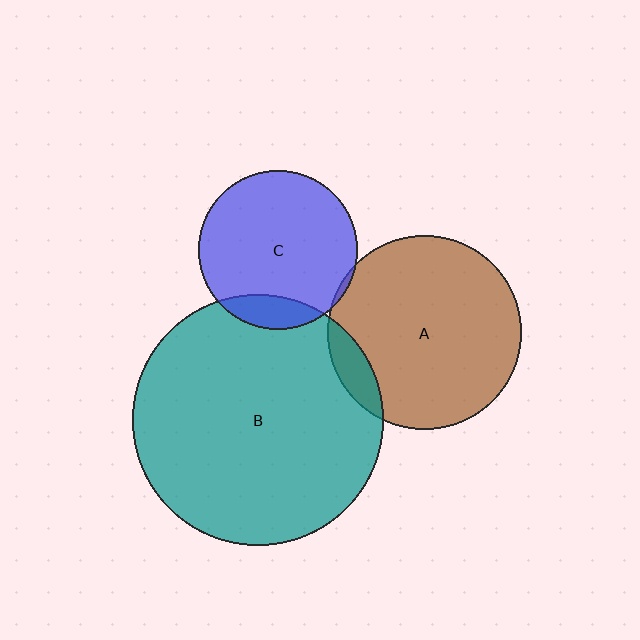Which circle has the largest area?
Circle B (teal).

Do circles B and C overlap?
Yes.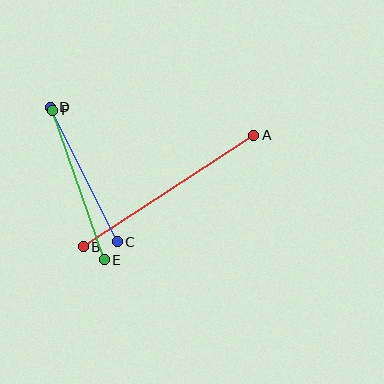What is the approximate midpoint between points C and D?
The midpoint is at approximately (84, 175) pixels.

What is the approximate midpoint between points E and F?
The midpoint is at approximately (79, 185) pixels.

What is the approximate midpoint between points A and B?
The midpoint is at approximately (168, 191) pixels.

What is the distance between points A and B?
The distance is approximately 204 pixels.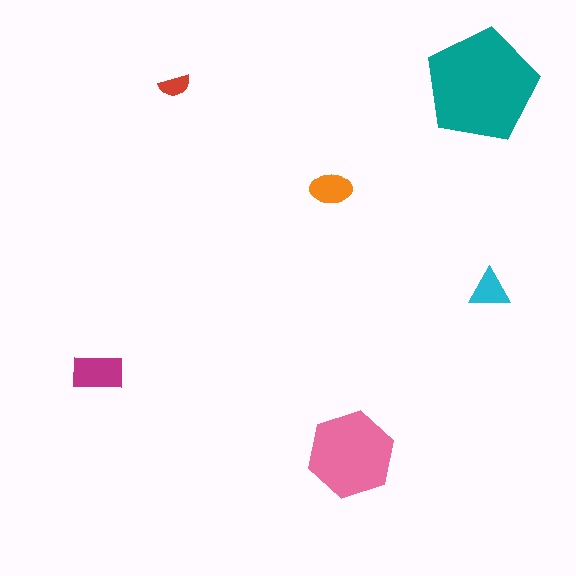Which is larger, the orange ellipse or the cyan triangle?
The orange ellipse.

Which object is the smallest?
The red semicircle.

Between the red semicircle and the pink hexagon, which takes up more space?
The pink hexagon.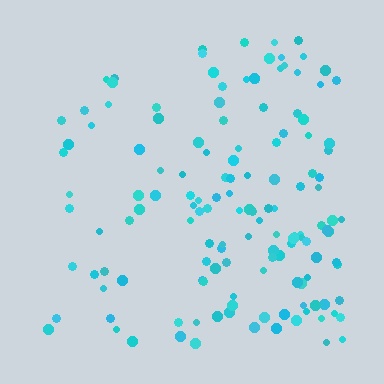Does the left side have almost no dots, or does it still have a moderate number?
Still a moderate number, just noticeably fewer than the right.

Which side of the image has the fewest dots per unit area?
The left.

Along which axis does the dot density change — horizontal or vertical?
Horizontal.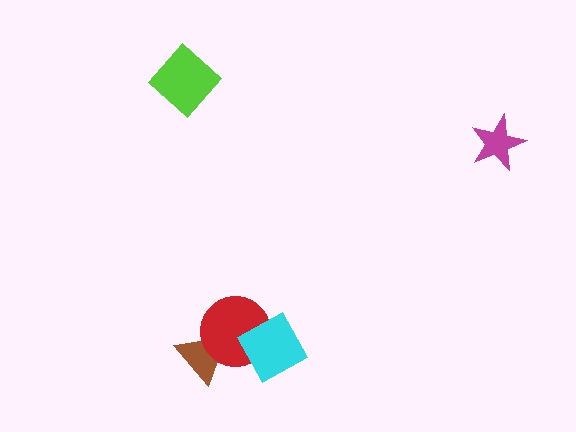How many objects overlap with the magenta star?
0 objects overlap with the magenta star.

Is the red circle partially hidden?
Yes, it is partially covered by another shape.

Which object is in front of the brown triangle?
The red circle is in front of the brown triangle.